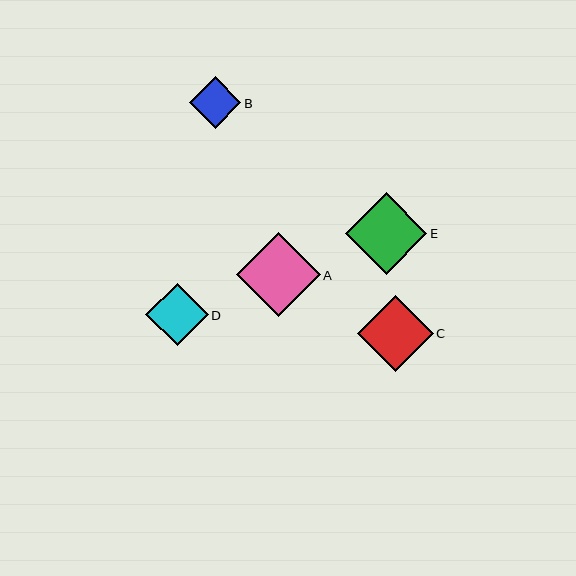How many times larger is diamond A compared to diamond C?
Diamond A is approximately 1.1 times the size of diamond C.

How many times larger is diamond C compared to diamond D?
Diamond C is approximately 1.2 times the size of diamond D.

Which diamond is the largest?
Diamond A is the largest with a size of approximately 84 pixels.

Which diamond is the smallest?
Diamond B is the smallest with a size of approximately 51 pixels.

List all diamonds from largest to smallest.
From largest to smallest: A, E, C, D, B.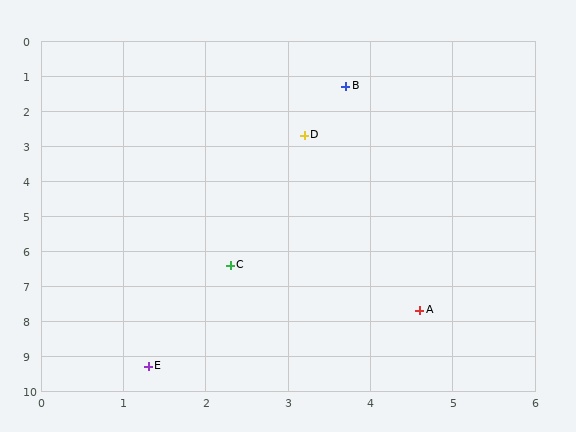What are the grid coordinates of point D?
Point D is at approximately (3.2, 2.7).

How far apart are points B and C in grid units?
Points B and C are about 5.3 grid units apart.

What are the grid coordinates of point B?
Point B is at approximately (3.7, 1.3).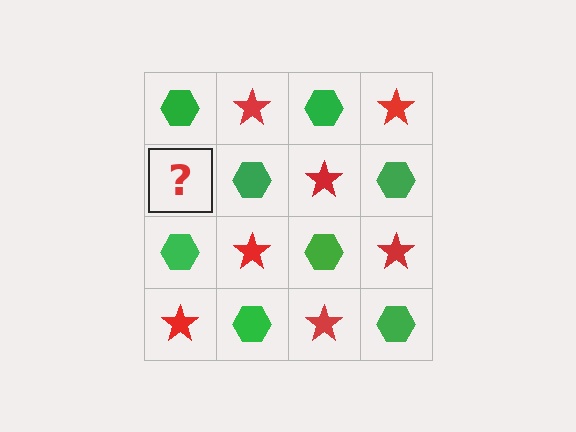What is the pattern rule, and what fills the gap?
The rule is that it alternates green hexagon and red star in a checkerboard pattern. The gap should be filled with a red star.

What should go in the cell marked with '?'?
The missing cell should contain a red star.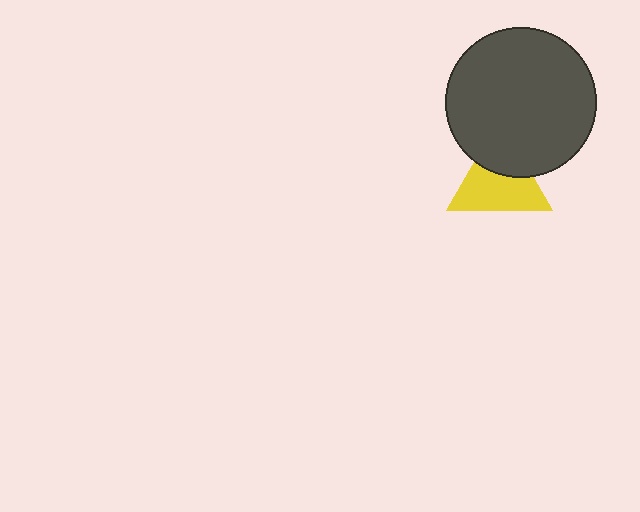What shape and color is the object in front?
The object in front is a dark gray circle.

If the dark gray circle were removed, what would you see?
You would see the complete yellow triangle.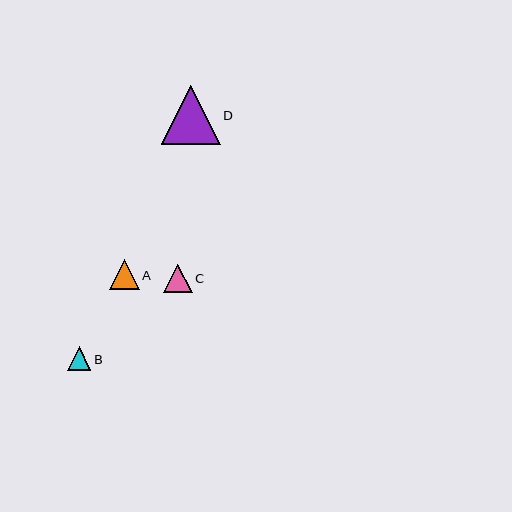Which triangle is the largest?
Triangle D is the largest with a size of approximately 59 pixels.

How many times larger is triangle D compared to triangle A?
Triangle D is approximately 2.0 times the size of triangle A.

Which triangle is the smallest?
Triangle B is the smallest with a size of approximately 23 pixels.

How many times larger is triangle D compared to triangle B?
Triangle D is approximately 2.5 times the size of triangle B.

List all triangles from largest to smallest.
From largest to smallest: D, A, C, B.